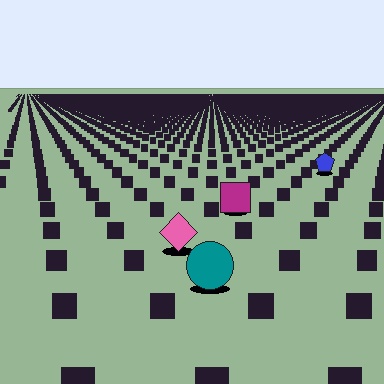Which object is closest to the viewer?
The teal circle is closest. The texture marks near it are larger and more spread out.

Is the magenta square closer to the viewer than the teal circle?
No. The teal circle is closer — you can tell from the texture gradient: the ground texture is coarser near it.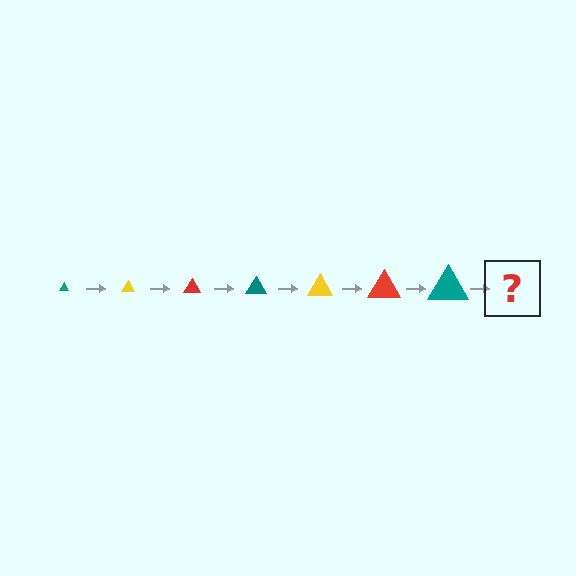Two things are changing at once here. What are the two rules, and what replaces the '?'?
The two rules are that the triangle grows larger each step and the color cycles through teal, yellow, and red. The '?' should be a yellow triangle, larger than the previous one.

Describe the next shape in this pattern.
It should be a yellow triangle, larger than the previous one.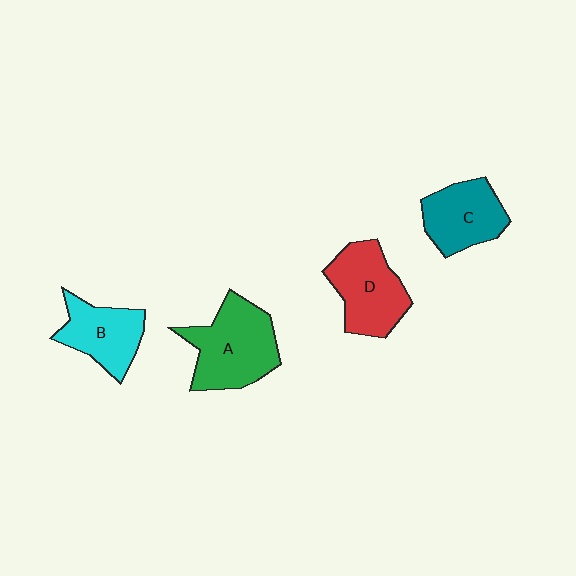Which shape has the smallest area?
Shape B (cyan).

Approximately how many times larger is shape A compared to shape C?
Approximately 1.3 times.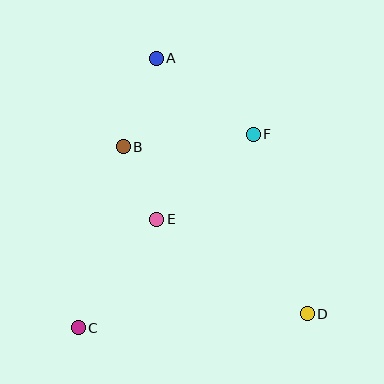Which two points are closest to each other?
Points B and E are closest to each other.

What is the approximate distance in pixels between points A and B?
The distance between A and B is approximately 94 pixels.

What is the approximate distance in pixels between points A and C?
The distance between A and C is approximately 281 pixels.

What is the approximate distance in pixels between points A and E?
The distance between A and E is approximately 161 pixels.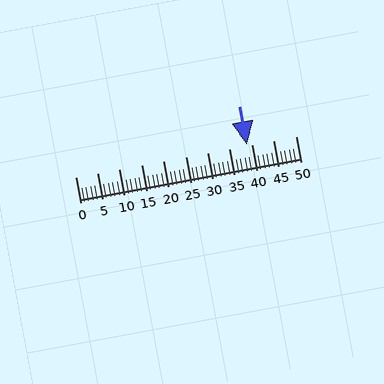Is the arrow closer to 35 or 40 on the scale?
The arrow is closer to 40.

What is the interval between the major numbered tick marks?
The major tick marks are spaced 5 units apart.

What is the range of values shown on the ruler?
The ruler shows values from 0 to 50.